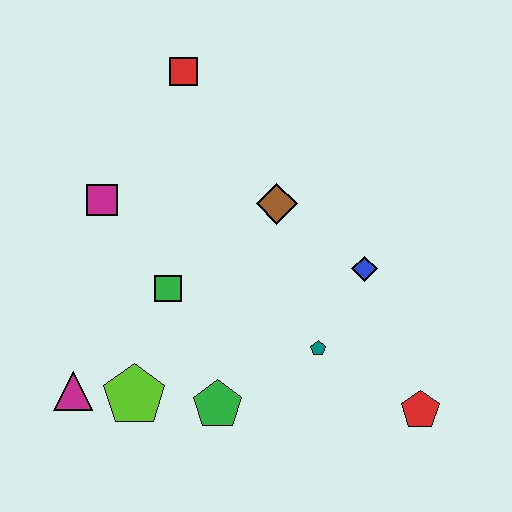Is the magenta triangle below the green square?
Yes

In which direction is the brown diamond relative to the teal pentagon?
The brown diamond is above the teal pentagon.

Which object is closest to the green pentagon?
The lime pentagon is closest to the green pentagon.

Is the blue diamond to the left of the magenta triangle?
No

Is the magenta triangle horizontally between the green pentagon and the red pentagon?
No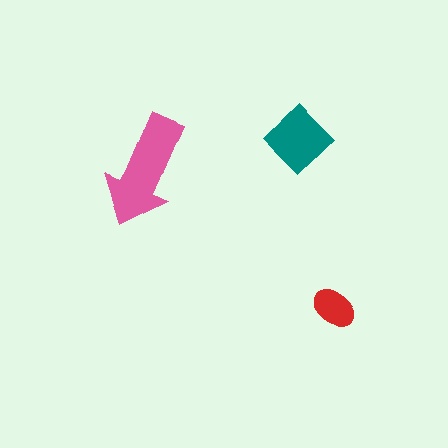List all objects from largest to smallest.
The pink arrow, the teal diamond, the red ellipse.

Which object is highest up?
The teal diamond is topmost.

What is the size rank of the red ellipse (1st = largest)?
3rd.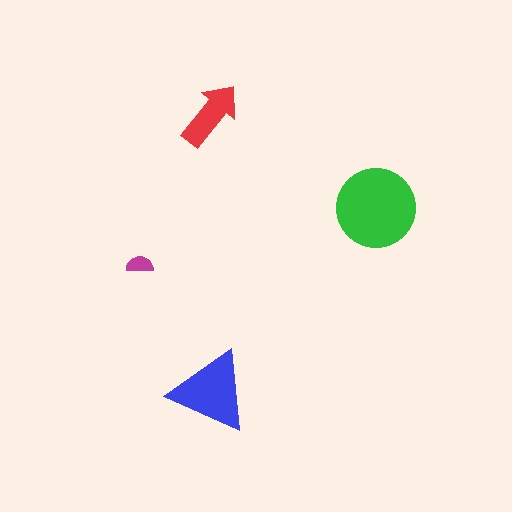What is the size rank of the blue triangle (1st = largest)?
2nd.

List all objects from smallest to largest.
The magenta semicircle, the red arrow, the blue triangle, the green circle.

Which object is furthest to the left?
The magenta semicircle is leftmost.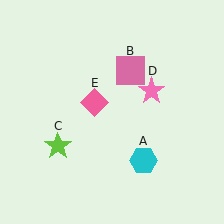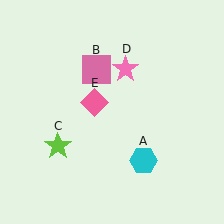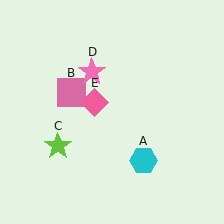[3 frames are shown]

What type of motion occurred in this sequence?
The pink square (object B), pink star (object D) rotated counterclockwise around the center of the scene.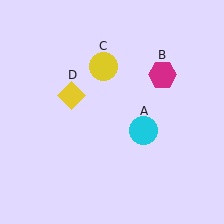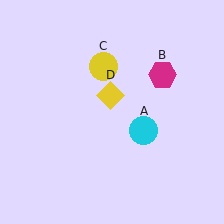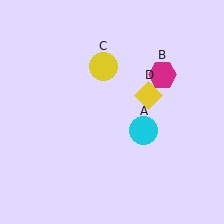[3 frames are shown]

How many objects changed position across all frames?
1 object changed position: yellow diamond (object D).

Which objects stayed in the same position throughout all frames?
Cyan circle (object A) and magenta hexagon (object B) and yellow circle (object C) remained stationary.